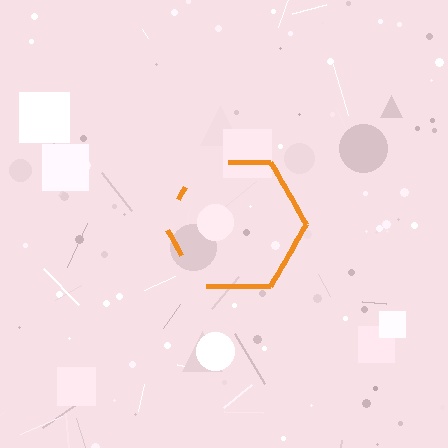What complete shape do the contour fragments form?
The contour fragments form a hexagon.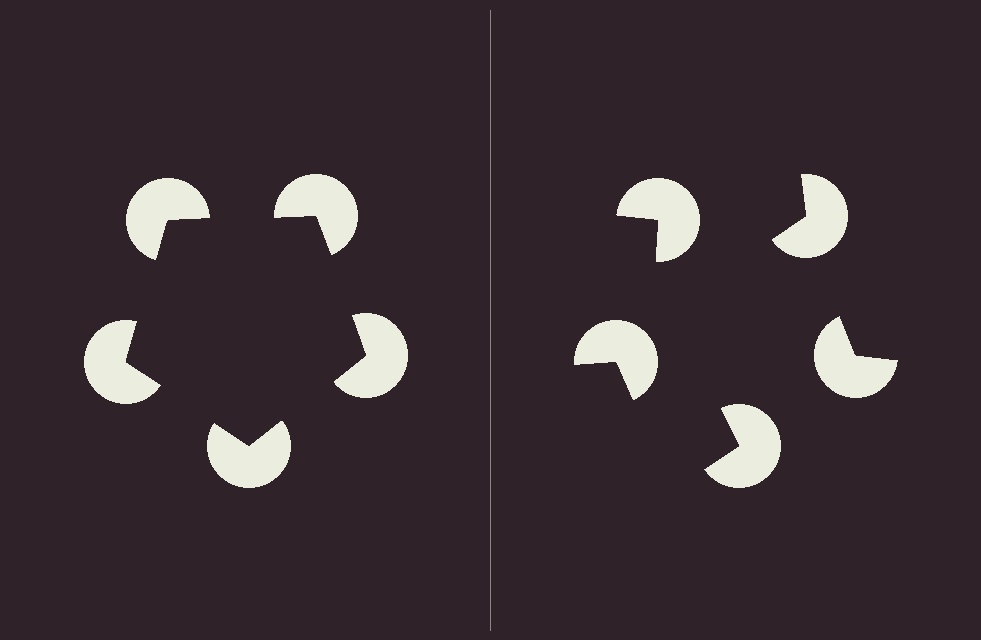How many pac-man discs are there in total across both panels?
10 — 5 on each side.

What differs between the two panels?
The pac-man discs are positioned identically on both sides; only the wedge orientations differ. On the left they align to a pentagon; on the right they are misaligned.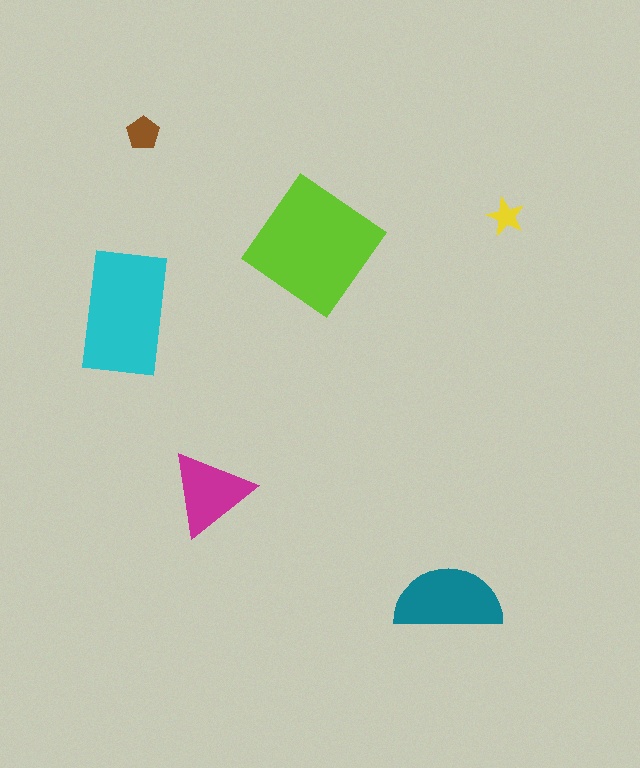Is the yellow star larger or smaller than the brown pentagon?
Smaller.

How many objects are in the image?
There are 6 objects in the image.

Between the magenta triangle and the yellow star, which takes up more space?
The magenta triangle.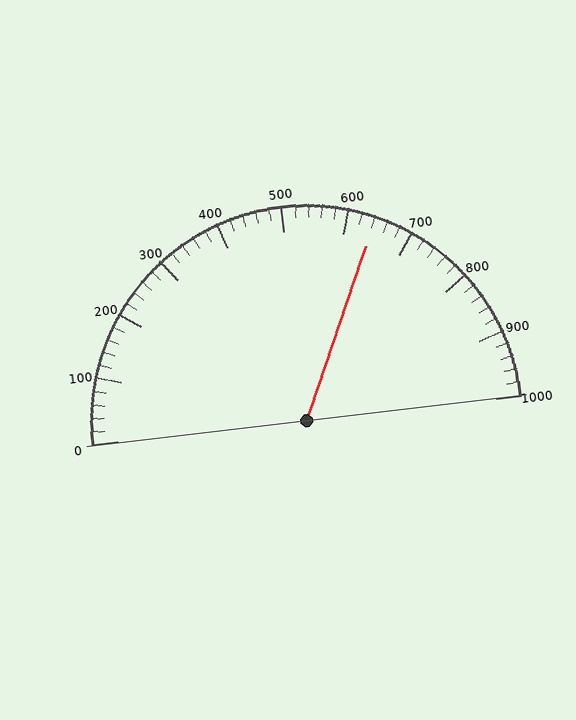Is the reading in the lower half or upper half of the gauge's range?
The reading is in the upper half of the range (0 to 1000).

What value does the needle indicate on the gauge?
The needle indicates approximately 640.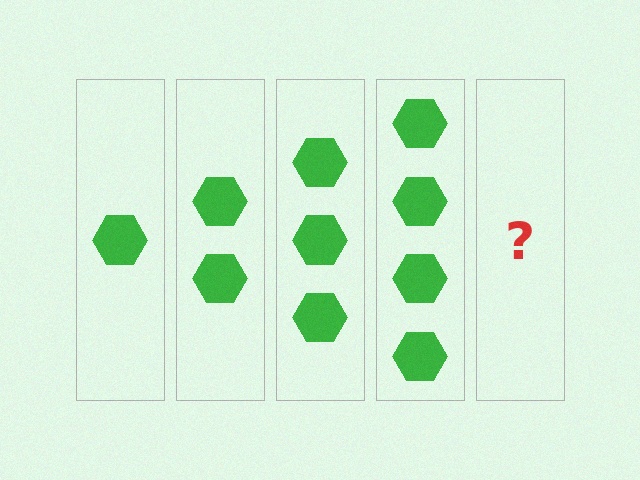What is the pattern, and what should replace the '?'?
The pattern is that each step adds one more hexagon. The '?' should be 5 hexagons.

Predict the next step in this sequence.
The next step is 5 hexagons.